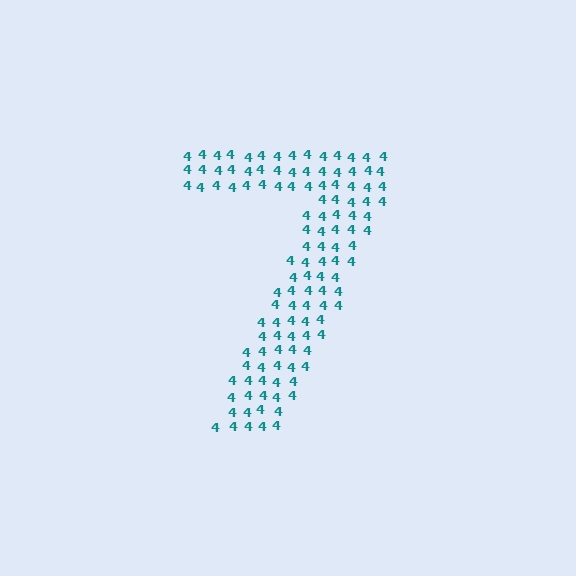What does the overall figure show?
The overall figure shows the digit 7.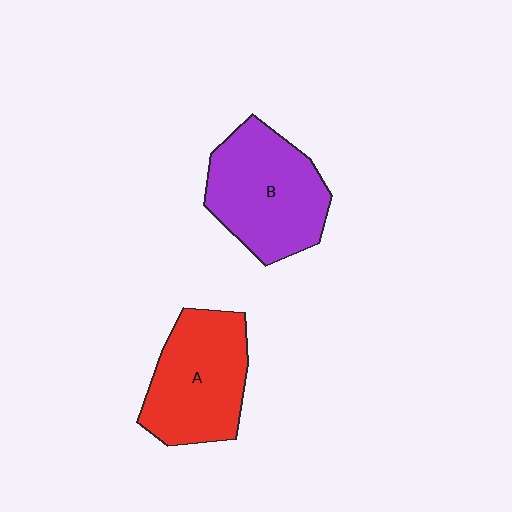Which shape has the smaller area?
Shape A (red).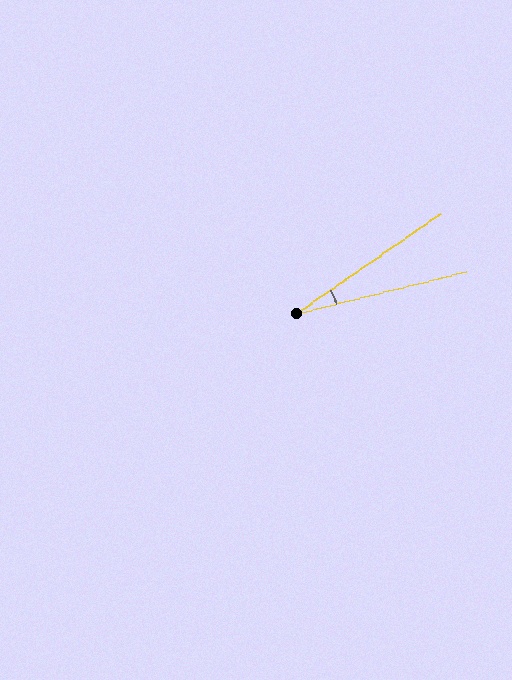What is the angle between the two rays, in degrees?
Approximately 21 degrees.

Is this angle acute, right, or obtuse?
It is acute.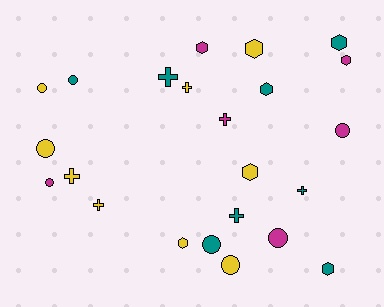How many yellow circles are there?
There are 3 yellow circles.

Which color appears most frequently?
Yellow, with 9 objects.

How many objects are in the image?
There are 23 objects.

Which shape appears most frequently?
Hexagon, with 8 objects.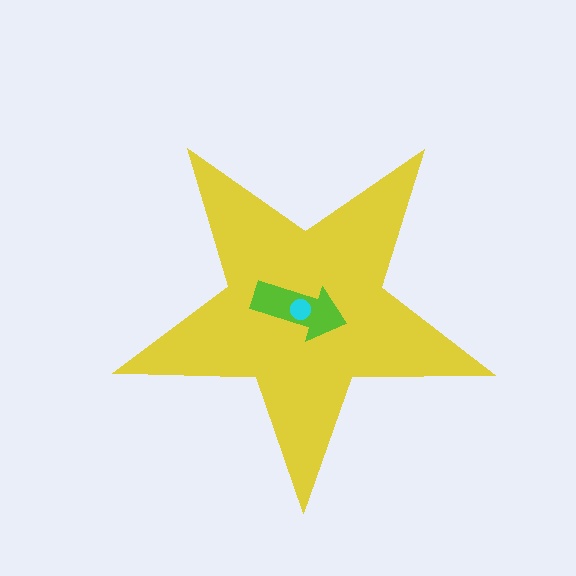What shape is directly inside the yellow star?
The lime arrow.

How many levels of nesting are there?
3.